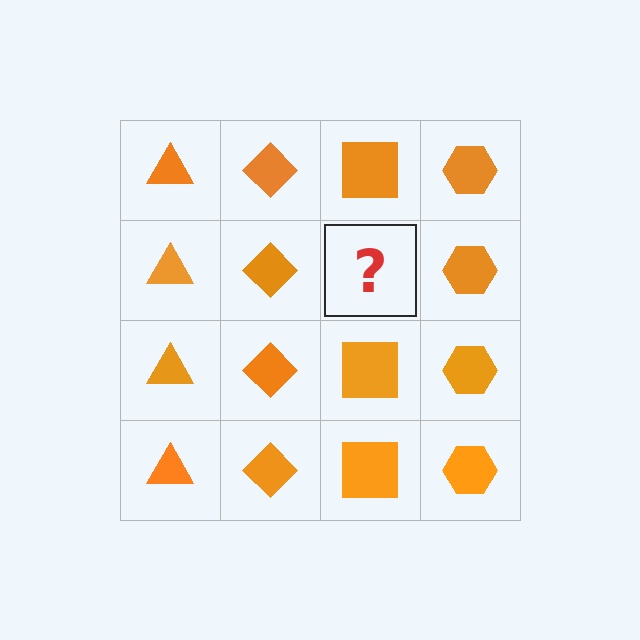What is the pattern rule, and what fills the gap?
The rule is that each column has a consistent shape. The gap should be filled with an orange square.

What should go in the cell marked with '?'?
The missing cell should contain an orange square.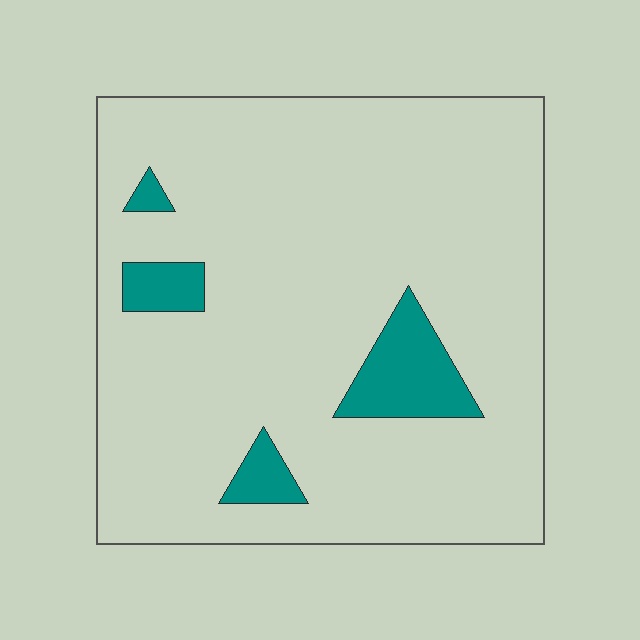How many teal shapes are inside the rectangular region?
4.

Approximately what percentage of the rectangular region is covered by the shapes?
Approximately 10%.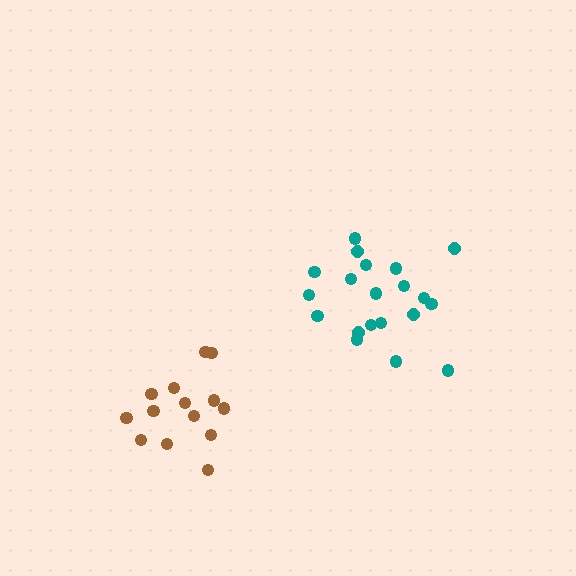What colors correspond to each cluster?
The clusters are colored: brown, teal.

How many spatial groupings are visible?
There are 2 spatial groupings.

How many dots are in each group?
Group 1: 15 dots, Group 2: 20 dots (35 total).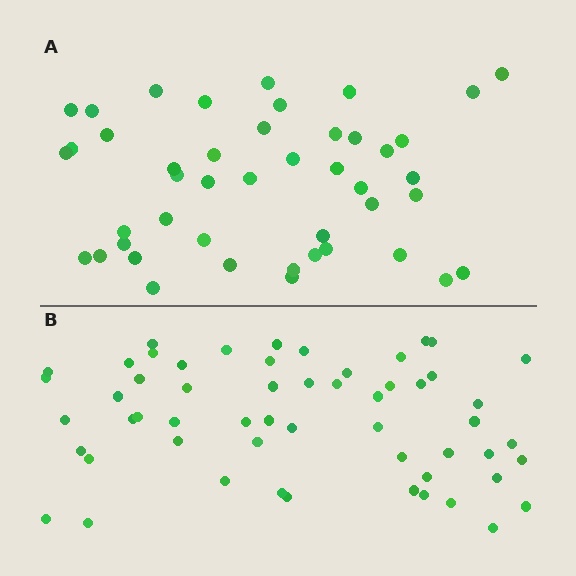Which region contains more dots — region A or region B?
Region B (the bottom region) has more dots.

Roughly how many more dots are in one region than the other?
Region B has roughly 12 or so more dots than region A.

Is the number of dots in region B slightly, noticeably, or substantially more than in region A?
Region B has only slightly more — the two regions are fairly close. The ratio is roughly 1.2 to 1.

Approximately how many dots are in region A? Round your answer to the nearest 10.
About 40 dots. (The exact count is 45, which rounds to 40.)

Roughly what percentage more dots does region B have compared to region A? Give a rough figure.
About 25% more.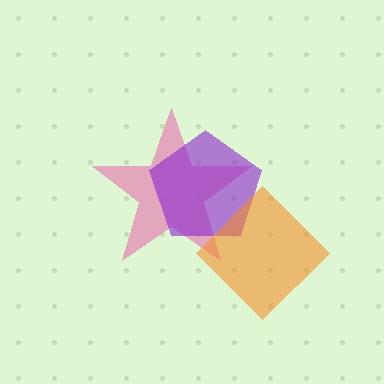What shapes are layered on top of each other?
The layered shapes are: a pink star, a purple pentagon, an orange diamond.